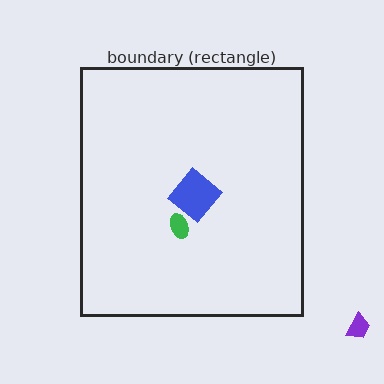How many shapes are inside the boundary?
2 inside, 1 outside.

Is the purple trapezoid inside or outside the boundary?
Outside.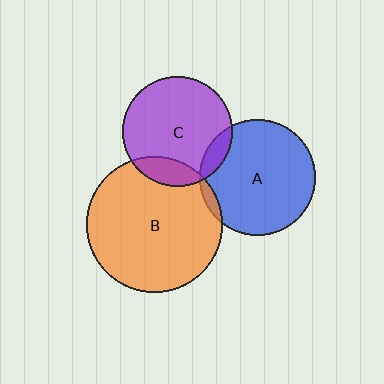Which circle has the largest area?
Circle B (orange).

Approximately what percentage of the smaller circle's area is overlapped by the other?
Approximately 5%.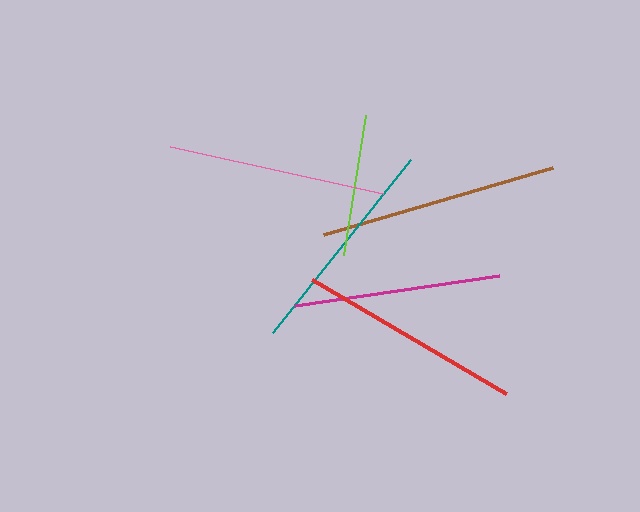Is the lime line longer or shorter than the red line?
The red line is longer than the lime line.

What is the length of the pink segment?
The pink segment is approximately 218 pixels long.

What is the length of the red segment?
The red segment is approximately 226 pixels long.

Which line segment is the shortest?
The lime line is the shortest at approximately 141 pixels.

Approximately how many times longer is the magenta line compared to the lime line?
The magenta line is approximately 1.5 times the length of the lime line.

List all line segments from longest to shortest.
From longest to shortest: brown, red, teal, pink, magenta, lime.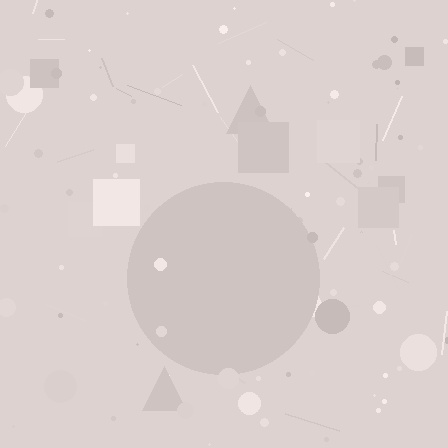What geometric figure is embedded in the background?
A circle is embedded in the background.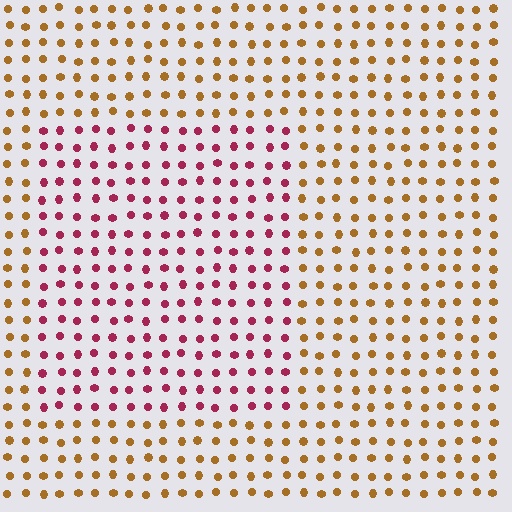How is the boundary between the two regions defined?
The boundary is defined purely by a slight shift in hue (about 57 degrees). Spacing, size, and orientation are identical on both sides.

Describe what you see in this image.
The image is filled with small brown elements in a uniform arrangement. A rectangle-shaped region is visible where the elements are tinted to a slightly different hue, forming a subtle color boundary.